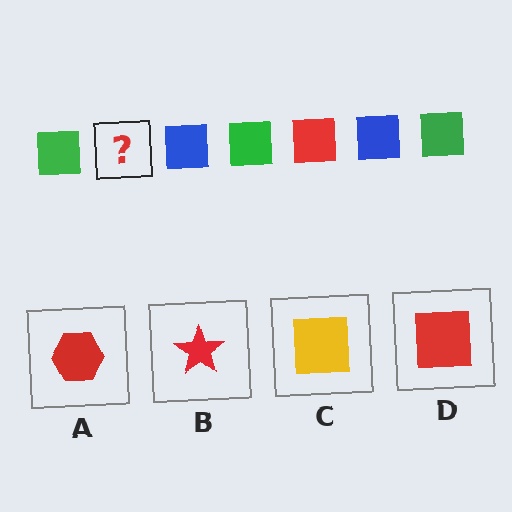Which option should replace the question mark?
Option D.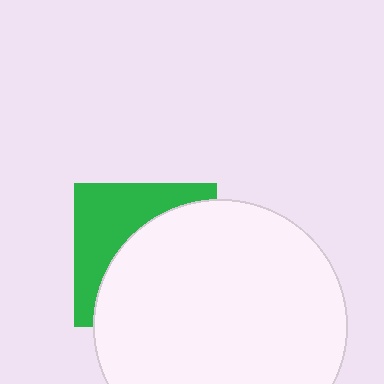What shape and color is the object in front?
The object in front is a white circle.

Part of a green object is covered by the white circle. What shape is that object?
It is a square.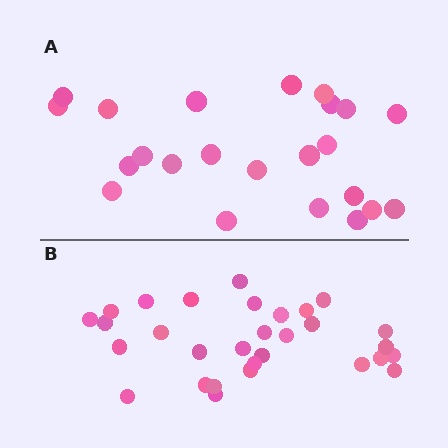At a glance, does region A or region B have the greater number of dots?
Region B (the bottom region) has more dots.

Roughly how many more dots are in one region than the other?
Region B has roughly 8 or so more dots than region A.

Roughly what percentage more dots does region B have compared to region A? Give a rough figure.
About 30% more.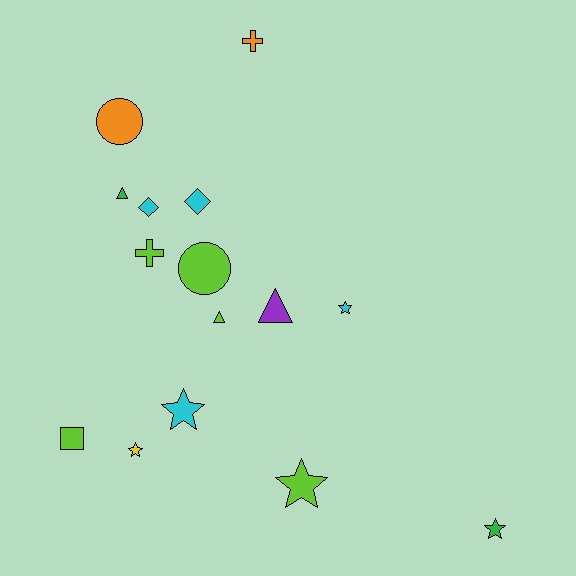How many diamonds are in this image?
There are 2 diamonds.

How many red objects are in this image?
There are no red objects.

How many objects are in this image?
There are 15 objects.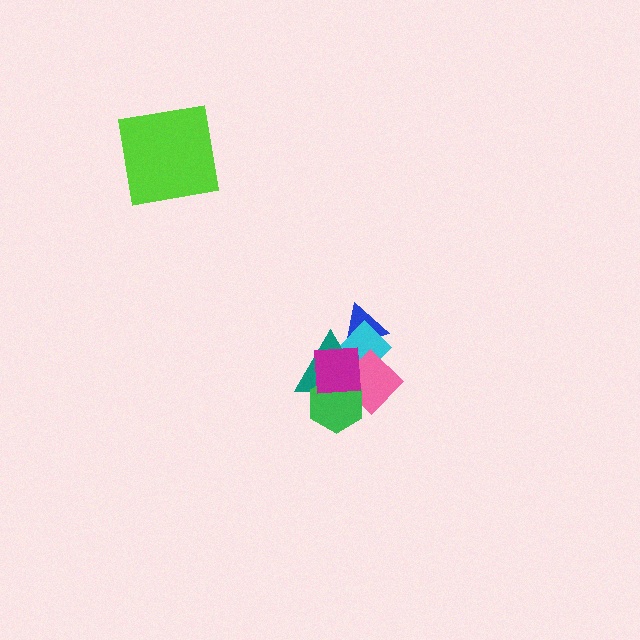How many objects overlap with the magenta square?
5 objects overlap with the magenta square.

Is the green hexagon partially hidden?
Yes, it is partially covered by another shape.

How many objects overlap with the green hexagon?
3 objects overlap with the green hexagon.